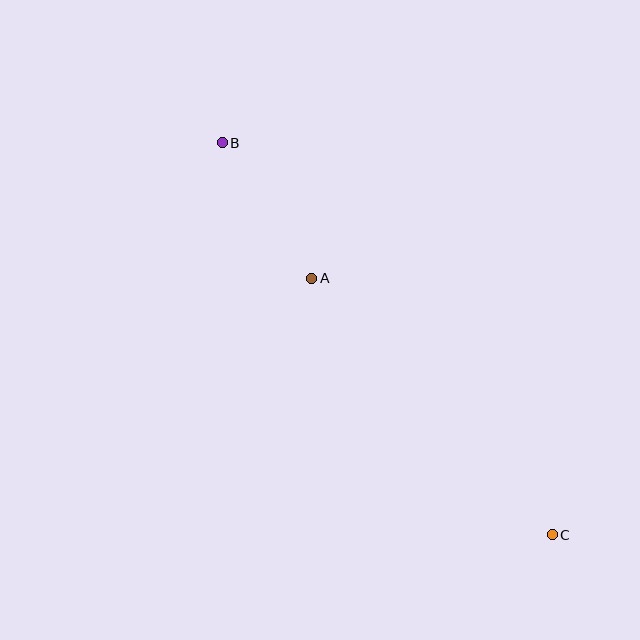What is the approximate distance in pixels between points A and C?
The distance between A and C is approximately 352 pixels.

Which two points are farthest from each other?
Points B and C are farthest from each other.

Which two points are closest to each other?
Points A and B are closest to each other.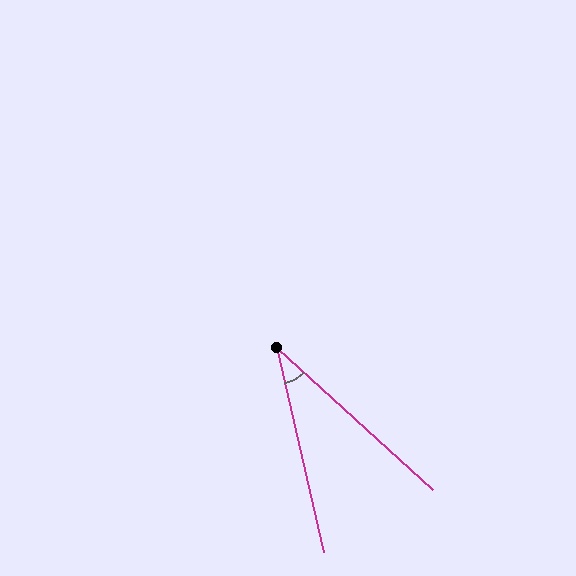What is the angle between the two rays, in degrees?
Approximately 35 degrees.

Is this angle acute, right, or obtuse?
It is acute.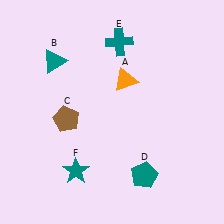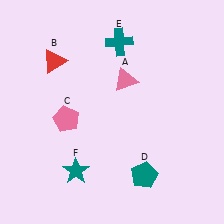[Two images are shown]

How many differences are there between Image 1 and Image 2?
There are 3 differences between the two images.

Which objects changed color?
A changed from orange to pink. B changed from teal to red. C changed from brown to pink.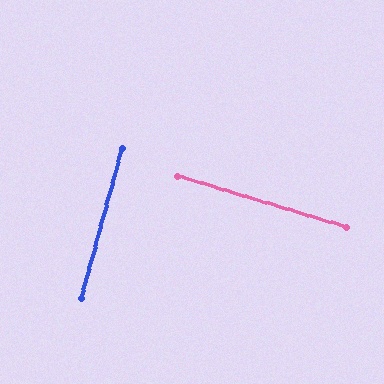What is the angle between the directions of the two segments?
Approximately 88 degrees.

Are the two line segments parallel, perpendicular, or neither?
Perpendicular — they meet at approximately 88°.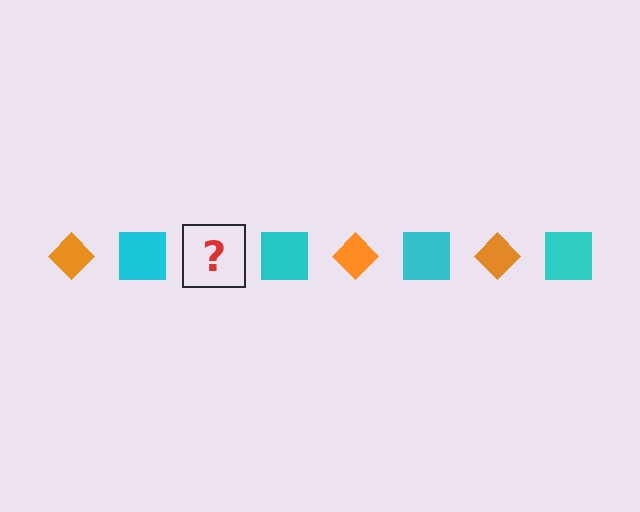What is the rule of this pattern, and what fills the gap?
The rule is that the pattern alternates between orange diamond and cyan square. The gap should be filled with an orange diamond.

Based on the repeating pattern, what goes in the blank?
The blank should be an orange diamond.